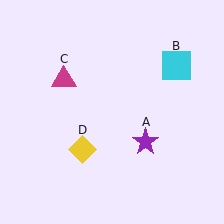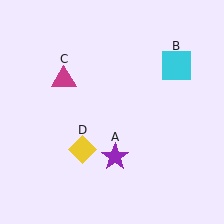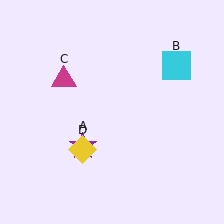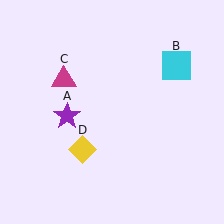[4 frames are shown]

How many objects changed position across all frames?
1 object changed position: purple star (object A).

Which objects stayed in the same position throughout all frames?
Cyan square (object B) and magenta triangle (object C) and yellow diamond (object D) remained stationary.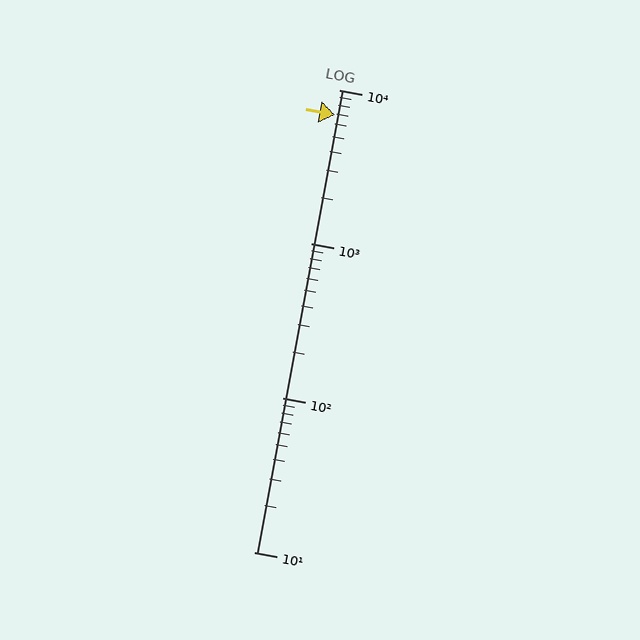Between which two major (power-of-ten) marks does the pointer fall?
The pointer is between 1000 and 10000.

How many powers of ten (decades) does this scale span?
The scale spans 3 decades, from 10 to 10000.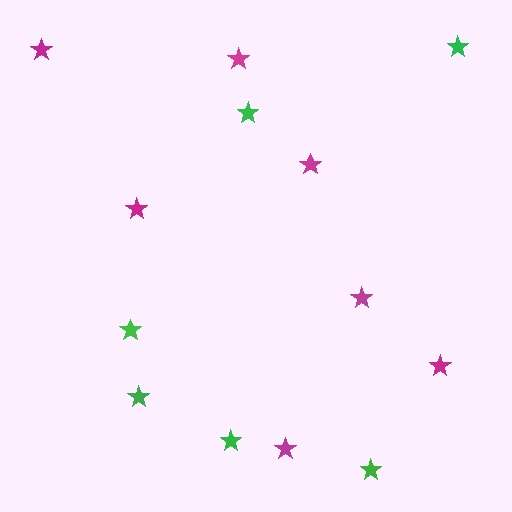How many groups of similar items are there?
There are 2 groups: one group of green stars (6) and one group of magenta stars (7).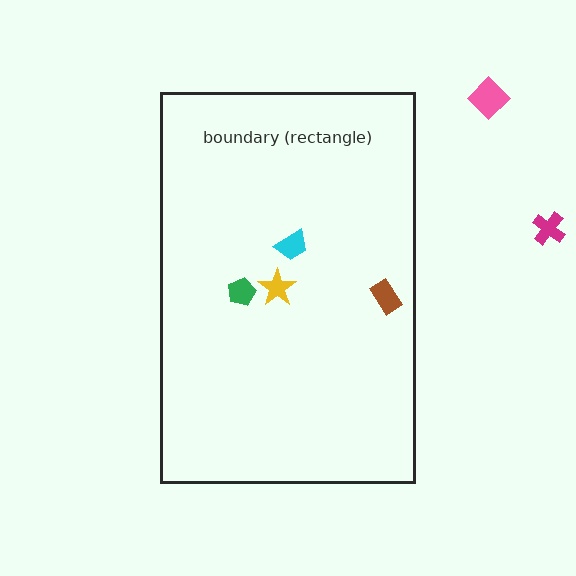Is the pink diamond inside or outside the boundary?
Outside.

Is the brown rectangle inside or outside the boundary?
Inside.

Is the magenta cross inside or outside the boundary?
Outside.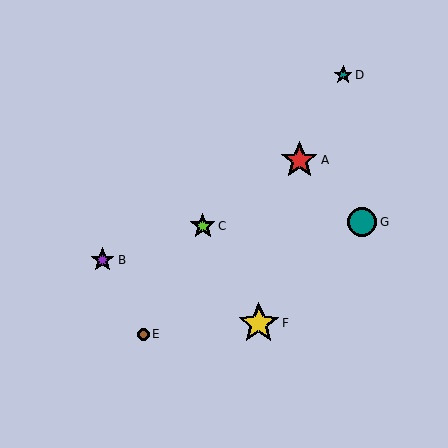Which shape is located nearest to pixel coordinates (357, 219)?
The teal circle (labeled G) at (362, 222) is nearest to that location.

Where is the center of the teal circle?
The center of the teal circle is at (362, 222).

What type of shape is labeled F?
Shape F is a yellow star.